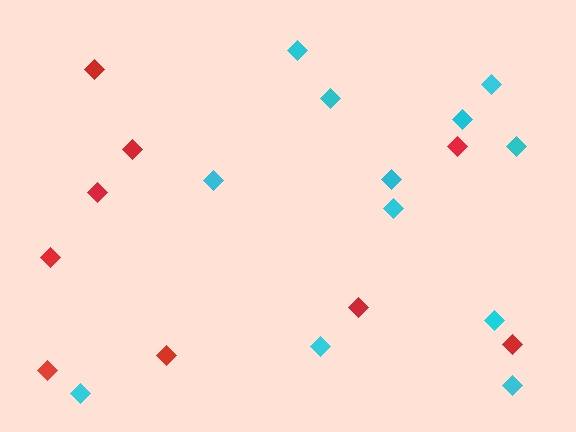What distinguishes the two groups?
There are 2 groups: one group of red diamonds (9) and one group of cyan diamonds (12).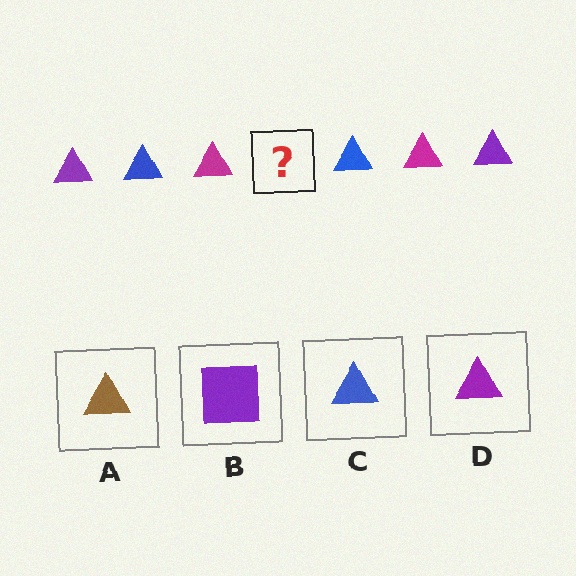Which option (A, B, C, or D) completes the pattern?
D.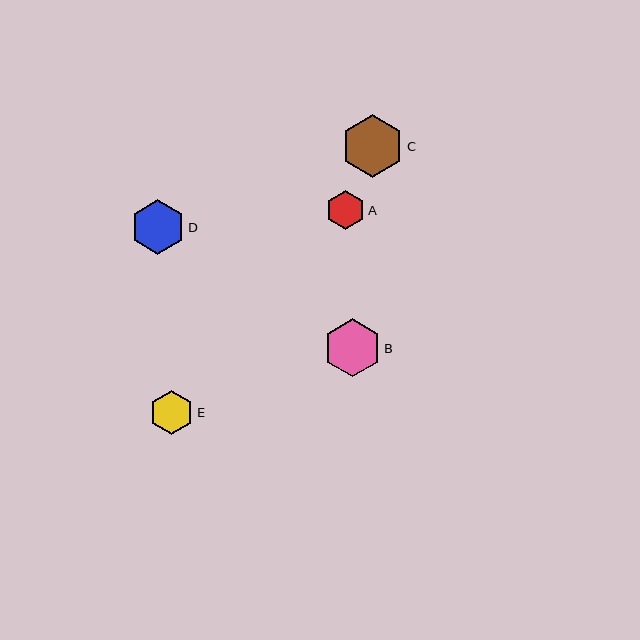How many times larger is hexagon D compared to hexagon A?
Hexagon D is approximately 1.4 times the size of hexagon A.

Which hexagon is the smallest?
Hexagon A is the smallest with a size of approximately 39 pixels.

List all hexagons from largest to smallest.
From largest to smallest: C, B, D, E, A.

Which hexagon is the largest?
Hexagon C is the largest with a size of approximately 63 pixels.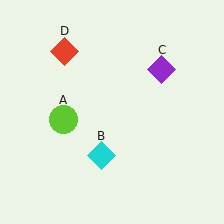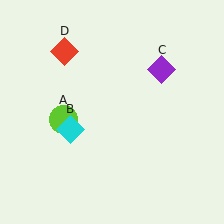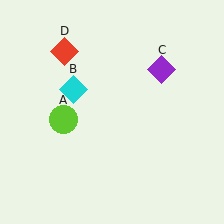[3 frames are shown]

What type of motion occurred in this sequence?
The cyan diamond (object B) rotated clockwise around the center of the scene.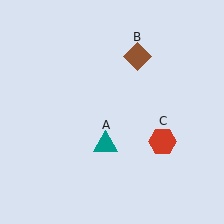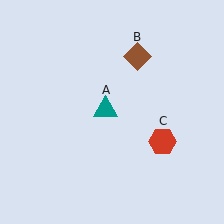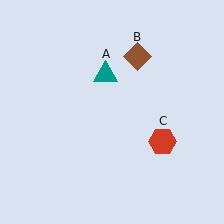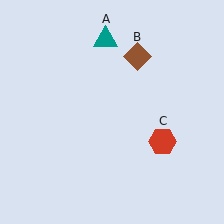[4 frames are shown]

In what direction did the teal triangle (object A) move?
The teal triangle (object A) moved up.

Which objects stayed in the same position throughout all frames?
Brown diamond (object B) and red hexagon (object C) remained stationary.